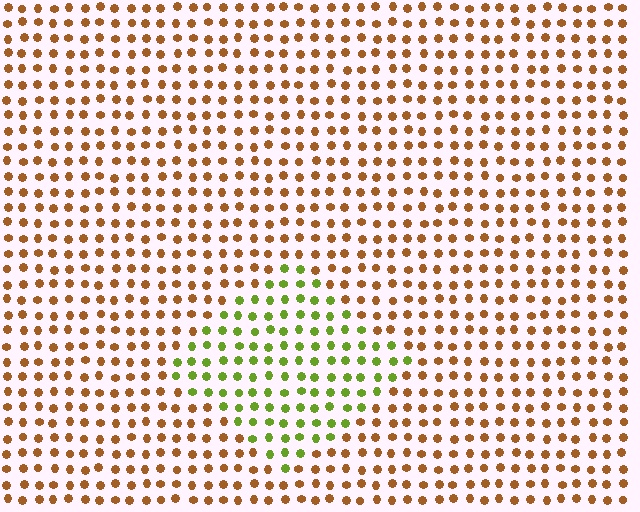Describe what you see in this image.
The image is filled with small brown elements in a uniform arrangement. A diamond-shaped region is visible where the elements are tinted to a slightly different hue, forming a subtle color boundary.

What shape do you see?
I see a diamond.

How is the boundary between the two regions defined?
The boundary is defined purely by a slight shift in hue (about 61 degrees). Spacing, size, and orientation are identical on both sides.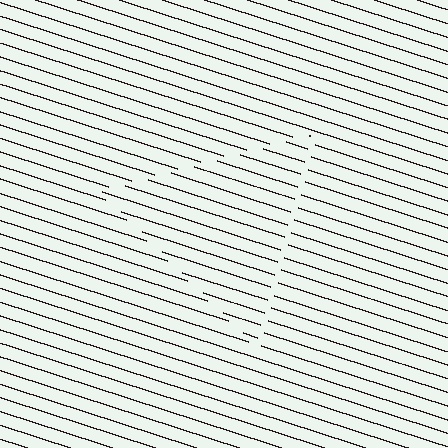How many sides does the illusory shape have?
3 sides — the line-ends trace a triangle.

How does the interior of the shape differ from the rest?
The interior of the shape contains the same grating, shifted by half a period — the contour is defined by the phase discontinuity where line-ends from the inner and outer gratings abut.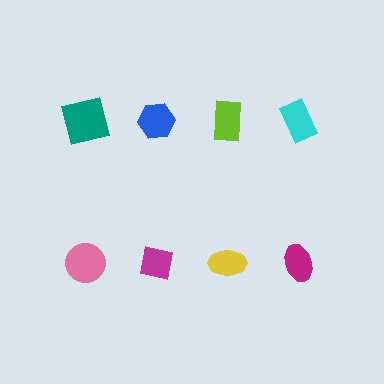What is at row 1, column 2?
A blue hexagon.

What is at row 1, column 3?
A lime rectangle.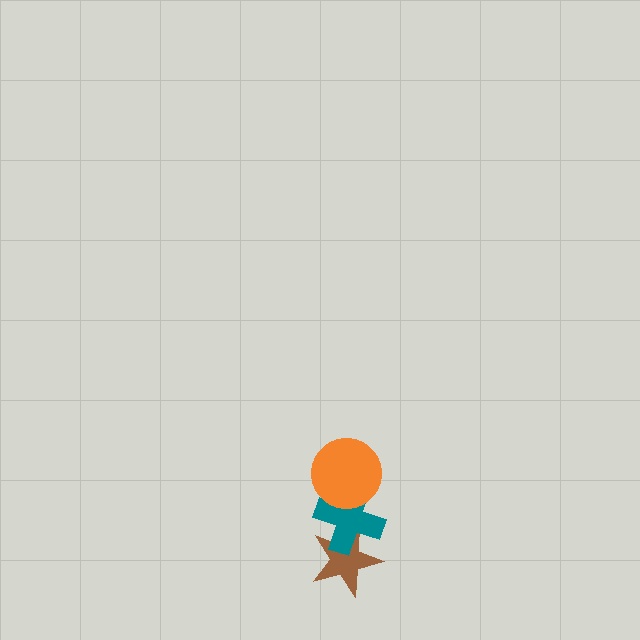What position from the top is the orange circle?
The orange circle is 1st from the top.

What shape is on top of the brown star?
The teal cross is on top of the brown star.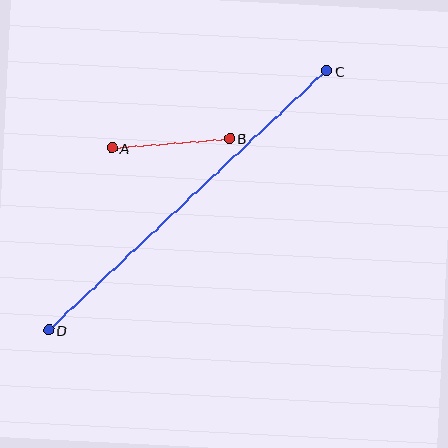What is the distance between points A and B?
The distance is approximately 118 pixels.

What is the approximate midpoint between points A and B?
The midpoint is at approximately (171, 143) pixels.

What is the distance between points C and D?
The distance is approximately 380 pixels.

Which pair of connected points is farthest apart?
Points C and D are farthest apart.